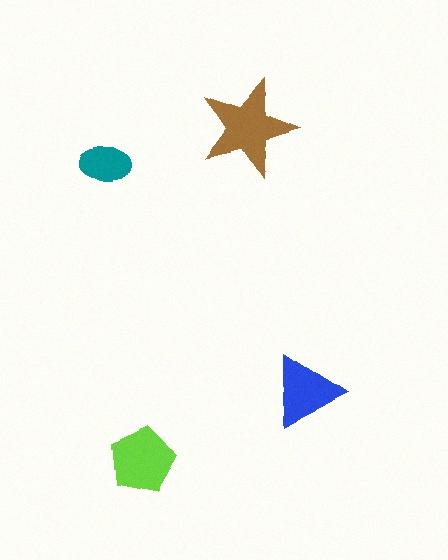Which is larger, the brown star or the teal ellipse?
The brown star.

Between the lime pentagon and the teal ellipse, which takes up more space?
The lime pentagon.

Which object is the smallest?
The teal ellipse.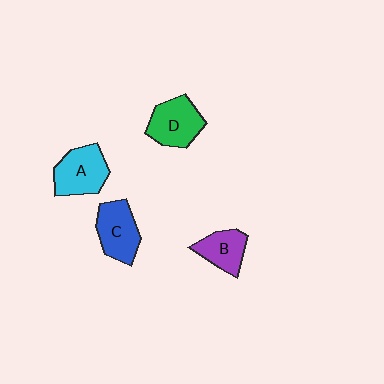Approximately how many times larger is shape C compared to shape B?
Approximately 1.3 times.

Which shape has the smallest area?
Shape B (purple).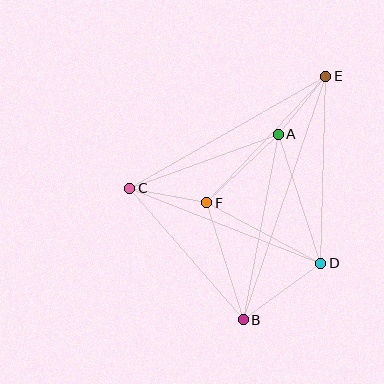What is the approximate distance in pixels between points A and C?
The distance between A and C is approximately 158 pixels.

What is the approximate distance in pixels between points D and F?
The distance between D and F is approximately 129 pixels.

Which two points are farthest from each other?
Points B and E are farthest from each other.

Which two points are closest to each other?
Points A and E are closest to each other.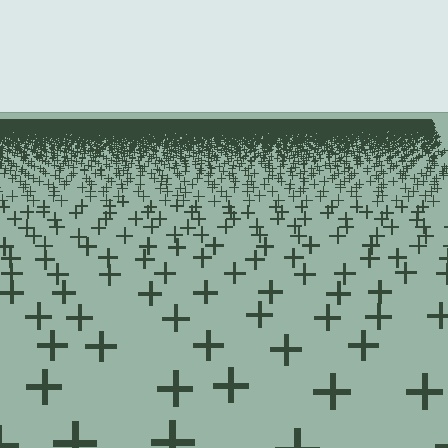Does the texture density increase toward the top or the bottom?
Density increases toward the top.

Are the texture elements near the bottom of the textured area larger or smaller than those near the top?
Larger. Near the bottom, elements are closer to the viewer and appear at a bigger on-screen size.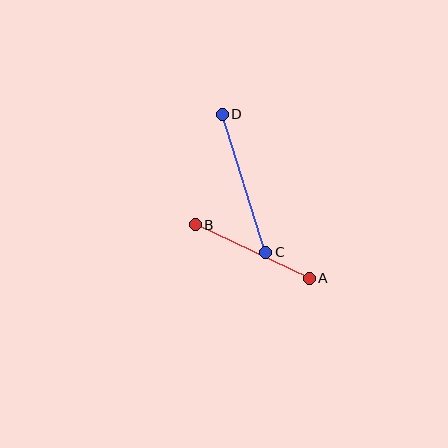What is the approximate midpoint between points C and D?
The midpoint is at approximately (244, 183) pixels.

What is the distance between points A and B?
The distance is approximately 126 pixels.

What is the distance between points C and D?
The distance is approximately 145 pixels.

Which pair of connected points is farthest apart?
Points C and D are farthest apart.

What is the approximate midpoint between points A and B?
The midpoint is at approximately (252, 251) pixels.